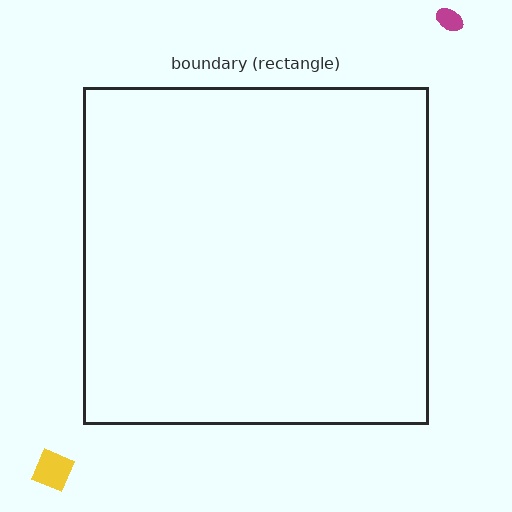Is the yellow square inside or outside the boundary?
Outside.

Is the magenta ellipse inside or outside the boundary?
Outside.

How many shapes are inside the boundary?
0 inside, 2 outside.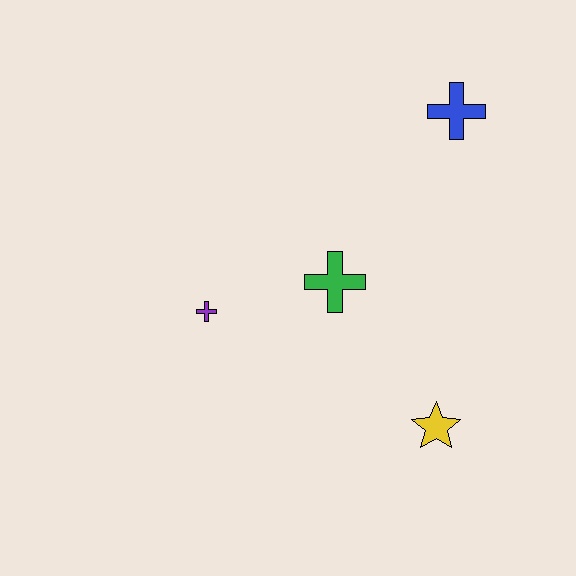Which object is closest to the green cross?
The purple cross is closest to the green cross.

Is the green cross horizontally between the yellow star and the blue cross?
No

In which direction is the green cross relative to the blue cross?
The green cross is below the blue cross.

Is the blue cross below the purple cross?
No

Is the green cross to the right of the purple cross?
Yes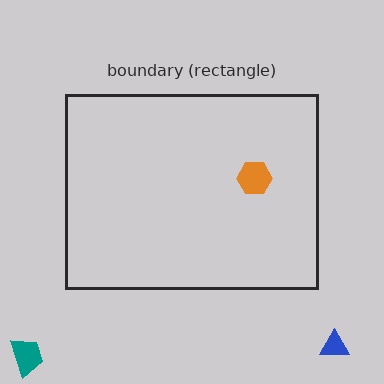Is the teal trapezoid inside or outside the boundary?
Outside.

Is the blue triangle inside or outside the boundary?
Outside.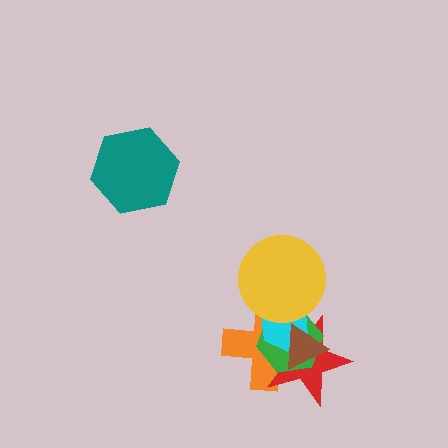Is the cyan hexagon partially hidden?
Yes, it is partially covered by another shape.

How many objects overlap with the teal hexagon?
0 objects overlap with the teal hexagon.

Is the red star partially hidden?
Yes, it is partially covered by another shape.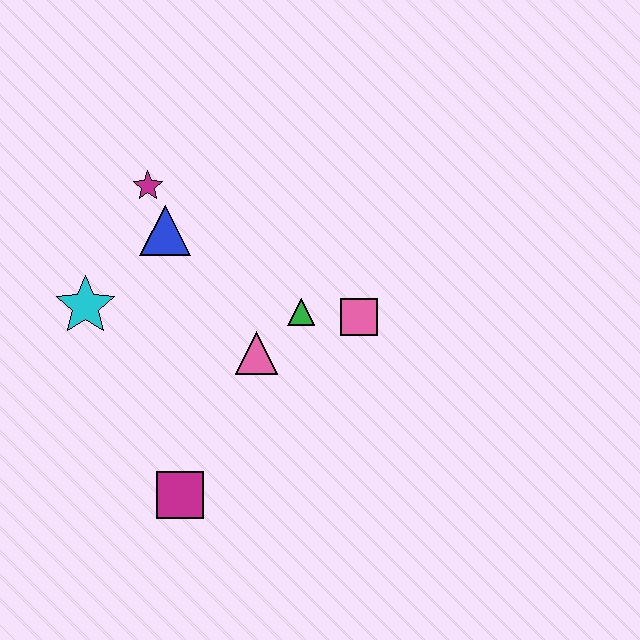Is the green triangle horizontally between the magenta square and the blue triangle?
No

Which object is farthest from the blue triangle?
The magenta square is farthest from the blue triangle.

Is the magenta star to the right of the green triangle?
No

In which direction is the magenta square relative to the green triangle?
The magenta square is below the green triangle.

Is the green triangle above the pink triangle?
Yes